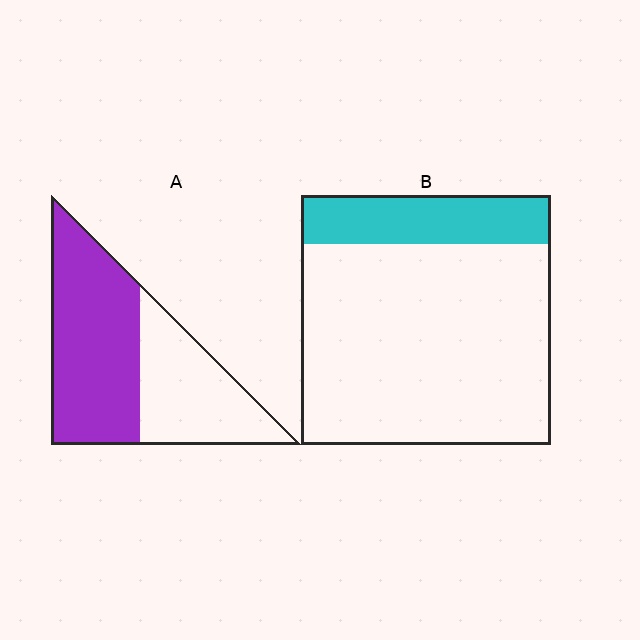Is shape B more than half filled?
No.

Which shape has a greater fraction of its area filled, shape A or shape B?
Shape A.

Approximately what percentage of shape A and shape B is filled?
A is approximately 60% and B is approximately 20%.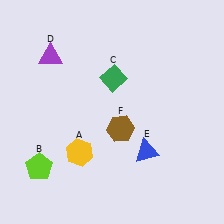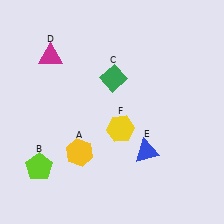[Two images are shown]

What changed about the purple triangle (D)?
In Image 1, D is purple. In Image 2, it changed to magenta.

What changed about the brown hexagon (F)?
In Image 1, F is brown. In Image 2, it changed to yellow.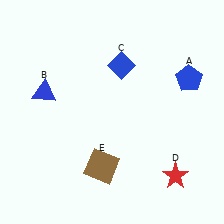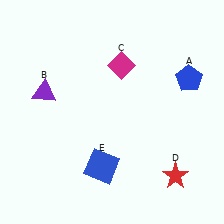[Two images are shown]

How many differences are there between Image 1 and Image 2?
There are 3 differences between the two images.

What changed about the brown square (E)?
In Image 1, E is brown. In Image 2, it changed to blue.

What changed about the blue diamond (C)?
In Image 1, C is blue. In Image 2, it changed to magenta.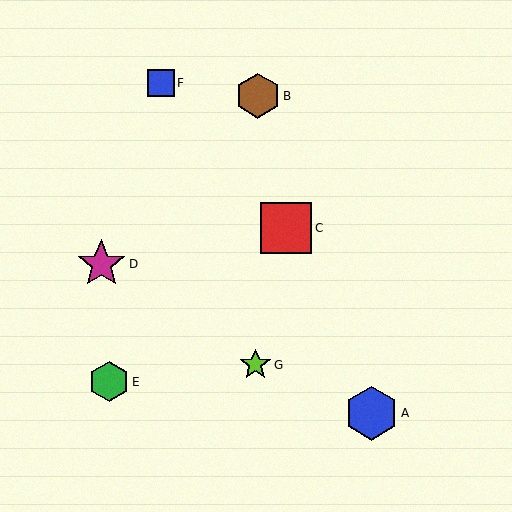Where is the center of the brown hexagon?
The center of the brown hexagon is at (258, 96).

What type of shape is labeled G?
Shape G is a lime star.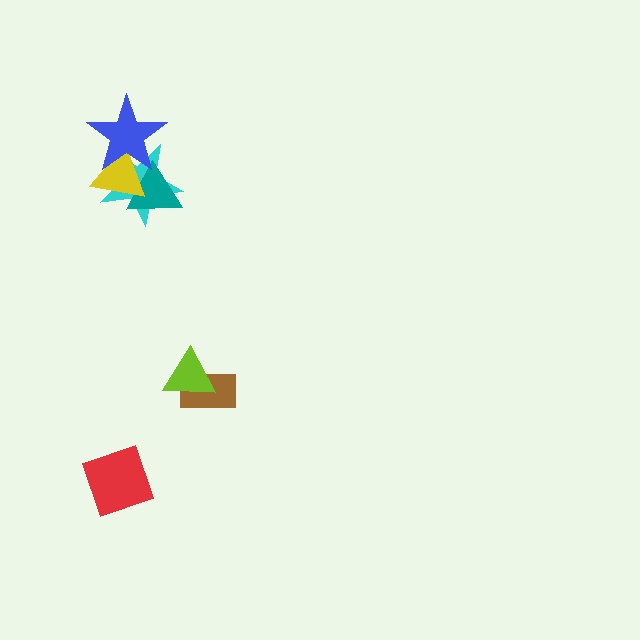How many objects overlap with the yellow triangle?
3 objects overlap with the yellow triangle.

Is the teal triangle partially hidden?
Yes, it is partially covered by another shape.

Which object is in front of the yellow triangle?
The blue star is in front of the yellow triangle.